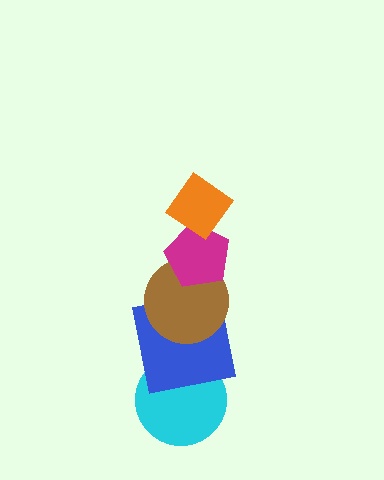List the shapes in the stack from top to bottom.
From top to bottom: the orange diamond, the magenta pentagon, the brown circle, the blue square, the cyan circle.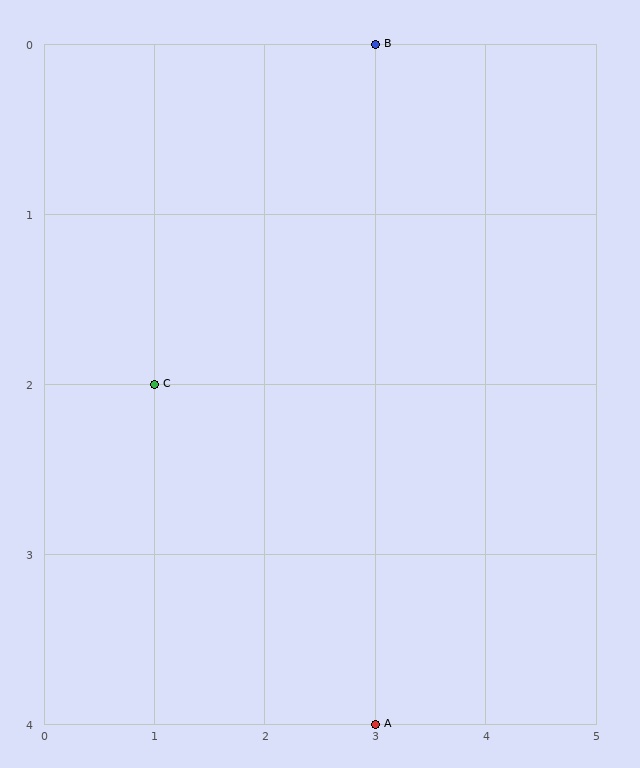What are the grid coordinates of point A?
Point A is at grid coordinates (3, 4).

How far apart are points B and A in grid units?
Points B and A are 4 rows apart.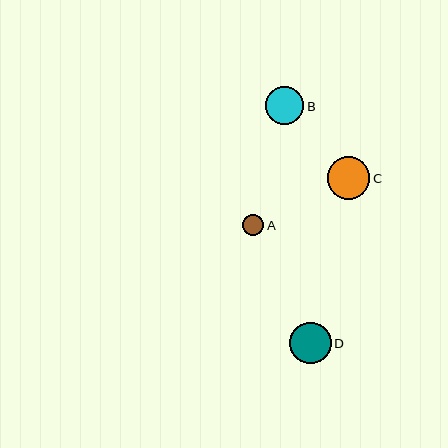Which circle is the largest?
Circle C is the largest with a size of approximately 42 pixels.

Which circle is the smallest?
Circle A is the smallest with a size of approximately 21 pixels.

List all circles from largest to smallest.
From largest to smallest: C, D, B, A.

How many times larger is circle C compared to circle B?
Circle C is approximately 1.1 times the size of circle B.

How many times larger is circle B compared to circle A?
Circle B is approximately 1.8 times the size of circle A.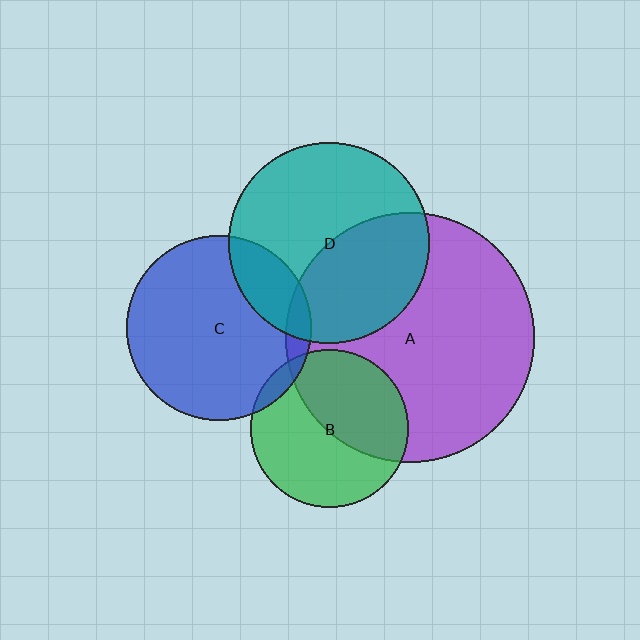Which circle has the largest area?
Circle A (purple).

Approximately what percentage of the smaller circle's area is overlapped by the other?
Approximately 45%.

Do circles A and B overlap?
Yes.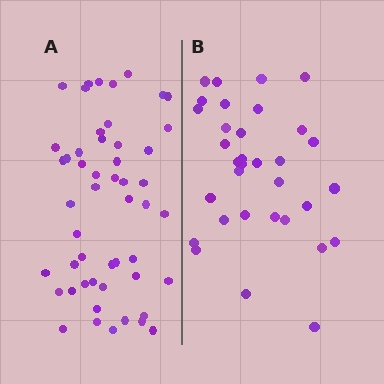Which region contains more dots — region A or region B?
Region A (the left region) has more dots.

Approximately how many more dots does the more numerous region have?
Region A has approximately 20 more dots than region B.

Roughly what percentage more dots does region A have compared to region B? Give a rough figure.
About 55% more.